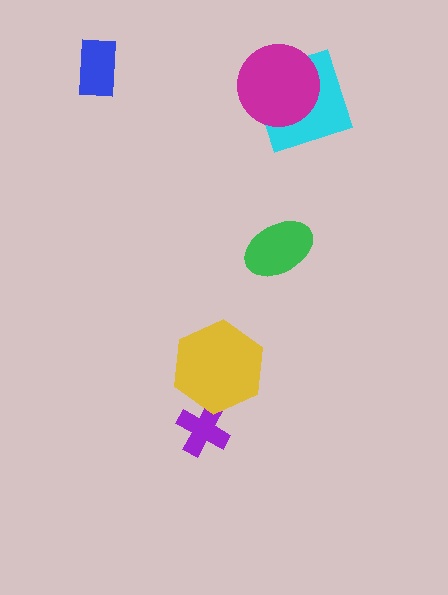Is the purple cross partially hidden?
Yes, it is partially covered by another shape.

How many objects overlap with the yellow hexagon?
1 object overlaps with the yellow hexagon.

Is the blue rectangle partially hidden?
No, no other shape covers it.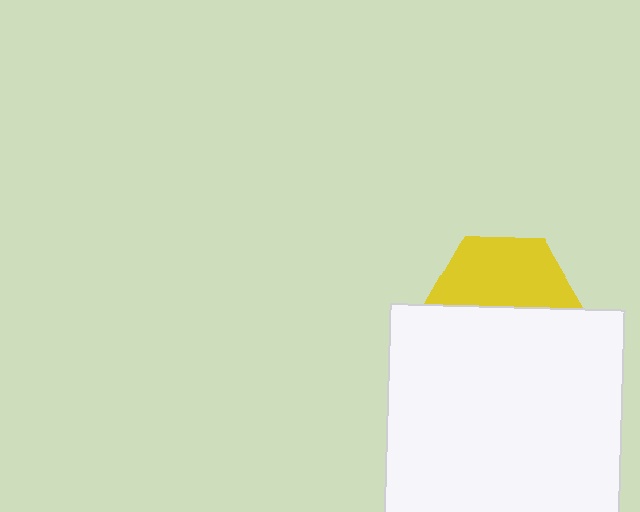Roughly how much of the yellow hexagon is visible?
About half of it is visible (roughly 51%).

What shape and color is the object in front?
The object in front is a white square.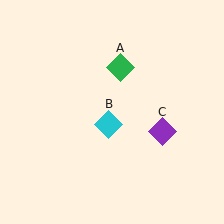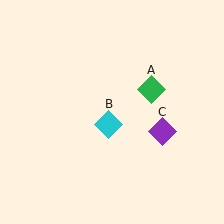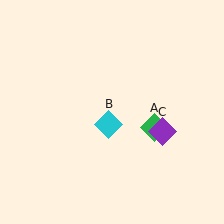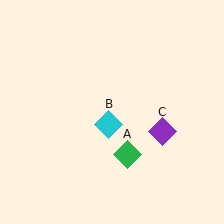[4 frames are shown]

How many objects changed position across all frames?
1 object changed position: green diamond (object A).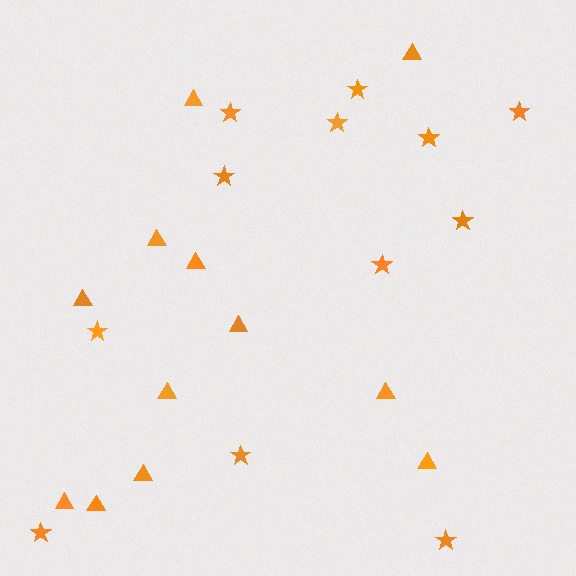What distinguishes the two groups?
There are 2 groups: one group of triangles (12) and one group of stars (12).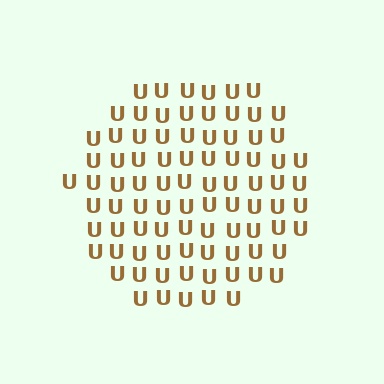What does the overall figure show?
The overall figure shows a circle.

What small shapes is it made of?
It is made of small letter U's.